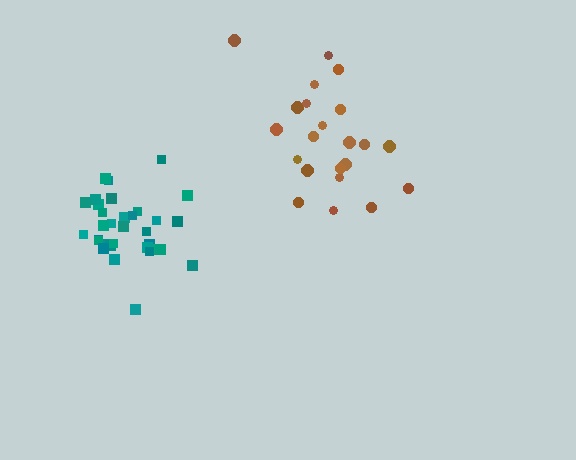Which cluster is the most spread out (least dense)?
Brown.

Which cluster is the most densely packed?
Teal.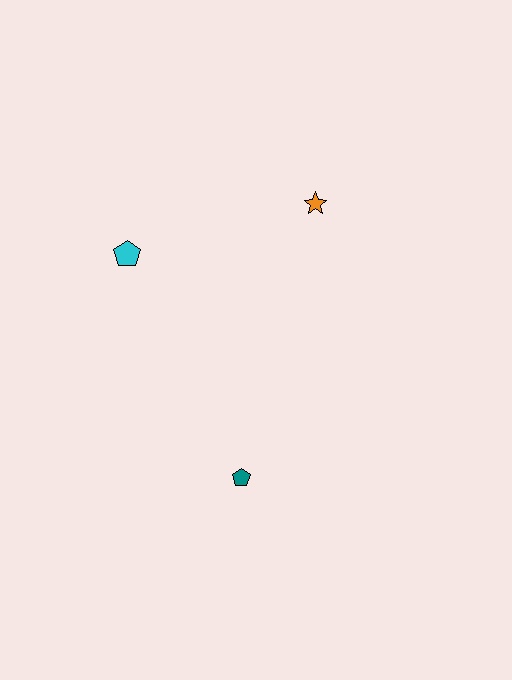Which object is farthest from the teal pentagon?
The orange star is farthest from the teal pentagon.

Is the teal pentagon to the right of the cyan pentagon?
Yes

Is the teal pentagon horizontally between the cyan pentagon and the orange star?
Yes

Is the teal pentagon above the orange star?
No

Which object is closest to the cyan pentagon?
The orange star is closest to the cyan pentagon.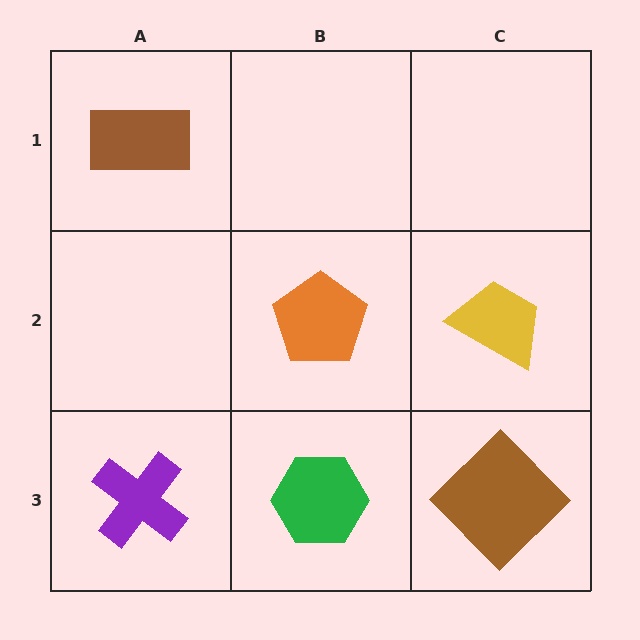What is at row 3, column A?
A purple cross.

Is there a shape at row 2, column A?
No, that cell is empty.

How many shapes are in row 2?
2 shapes.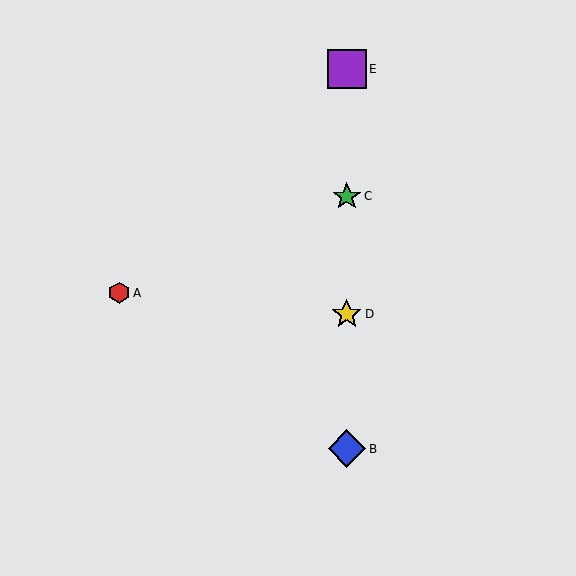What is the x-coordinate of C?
Object C is at x≈347.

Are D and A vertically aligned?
No, D is at x≈347 and A is at x≈119.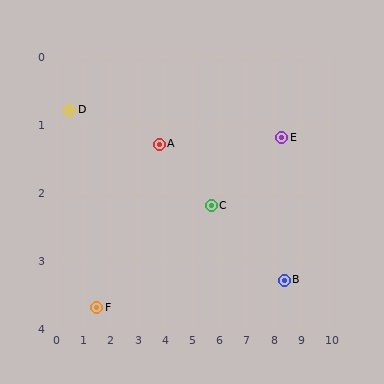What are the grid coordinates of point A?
Point A is at approximately (3.8, 1.3).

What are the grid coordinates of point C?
Point C is at approximately (5.7, 2.2).